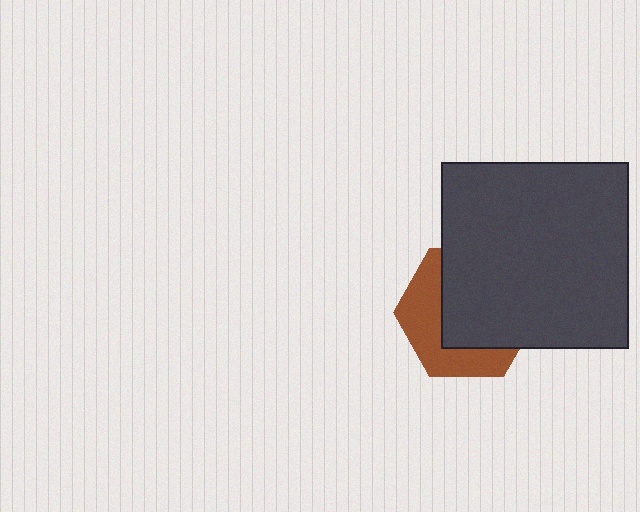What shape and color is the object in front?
The object in front is a dark gray square.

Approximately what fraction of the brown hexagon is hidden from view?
Roughly 59% of the brown hexagon is hidden behind the dark gray square.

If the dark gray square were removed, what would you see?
You would see the complete brown hexagon.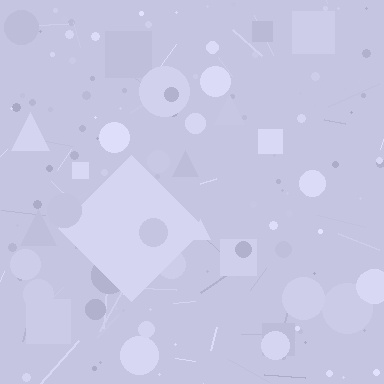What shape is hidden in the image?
A diamond is hidden in the image.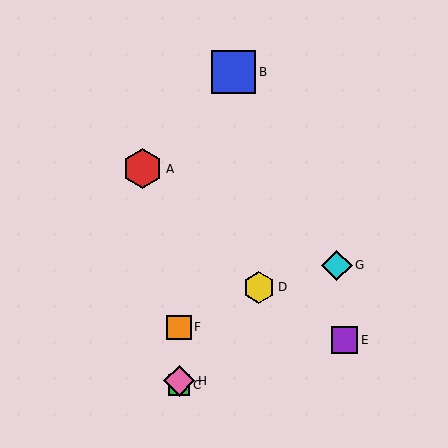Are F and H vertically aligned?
Yes, both are at x≈179.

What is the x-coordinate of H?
Object H is at x≈179.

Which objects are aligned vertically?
Objects C, F, H are aligned vertically.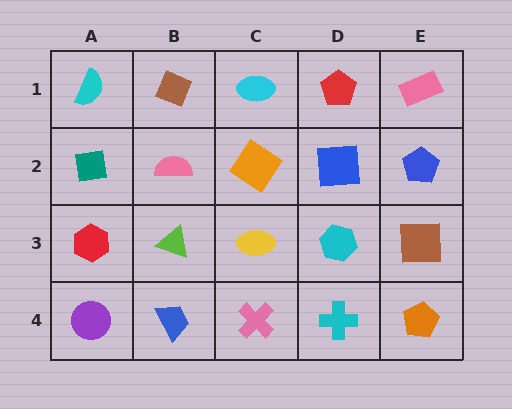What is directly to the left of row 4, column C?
A blue trapezoid.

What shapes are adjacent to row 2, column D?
A red pentagon (row 1, column D), a cyan hexagon (row 3, column D), an orange diamond (row 2, column C), a blue pentagon (row 2, column E).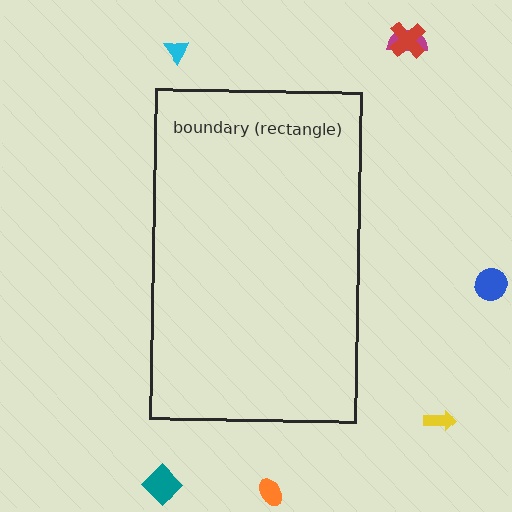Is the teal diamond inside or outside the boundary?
Outside.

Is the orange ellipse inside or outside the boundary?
Outside.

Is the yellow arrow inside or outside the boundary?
Outside.